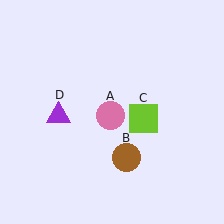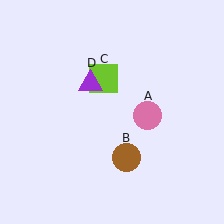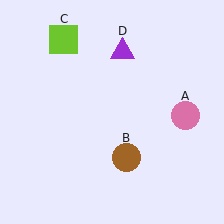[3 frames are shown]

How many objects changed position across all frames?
3 objects changed position: pink circle (object A), lime square (object C), purple triangle (object D).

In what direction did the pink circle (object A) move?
The pink circle (object A) moved right.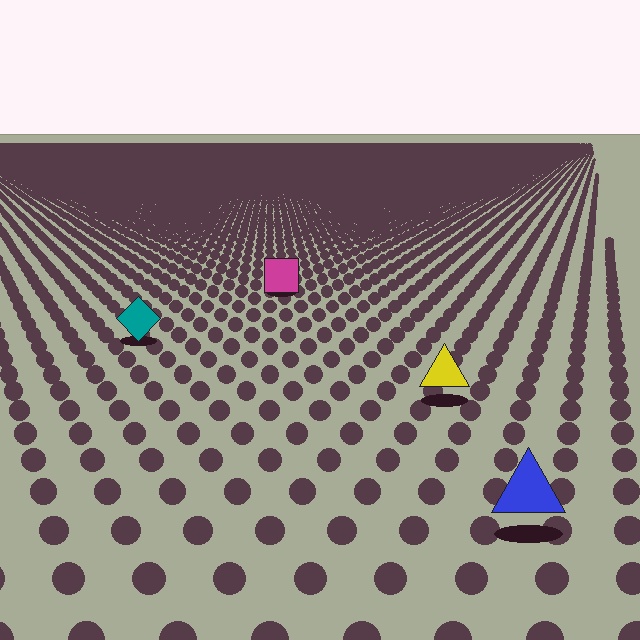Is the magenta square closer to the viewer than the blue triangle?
No. The blue triangle is closer — you can tell from the texture gradient: the ground texture is coarser near it.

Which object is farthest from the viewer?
The magenta square is farthest from the viewer. It appears smaller and the ground texture around it is denser.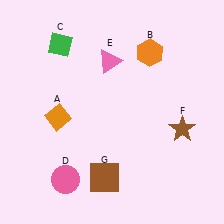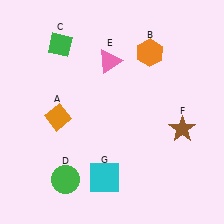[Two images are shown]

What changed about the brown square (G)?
In Image 1, G is brown. In Image 2, it changed to cyan.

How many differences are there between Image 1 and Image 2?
There are 2 differences between the two images.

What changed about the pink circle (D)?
In Image 1, D is pink. In Image 2, it changed to green.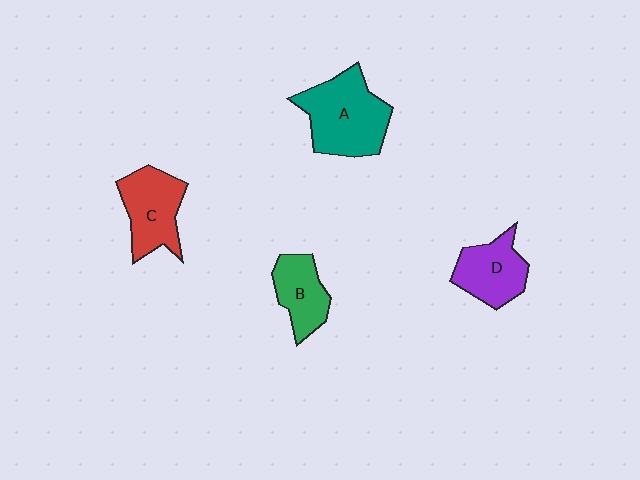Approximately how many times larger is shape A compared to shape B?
Approximately 1.7 times.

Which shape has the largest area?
Shape A (teal).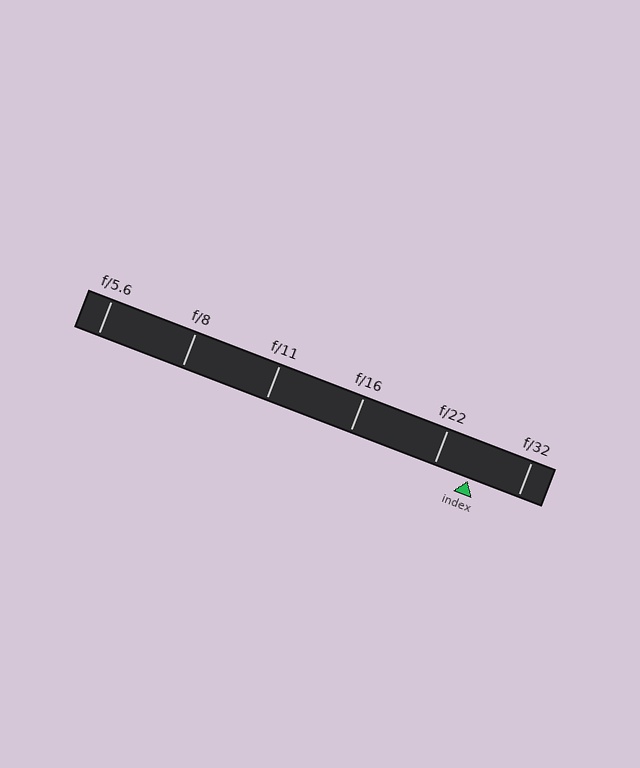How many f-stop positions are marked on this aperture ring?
There are 6 f-stop positions marked.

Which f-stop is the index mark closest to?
The index mark is closest to f/22.